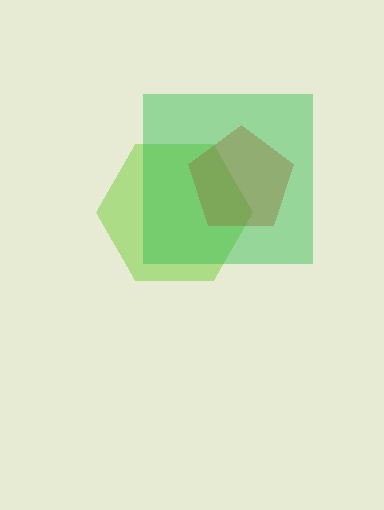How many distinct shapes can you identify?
There are 3 distinct shapes: a lime hexagon, a red pentagon, a green square.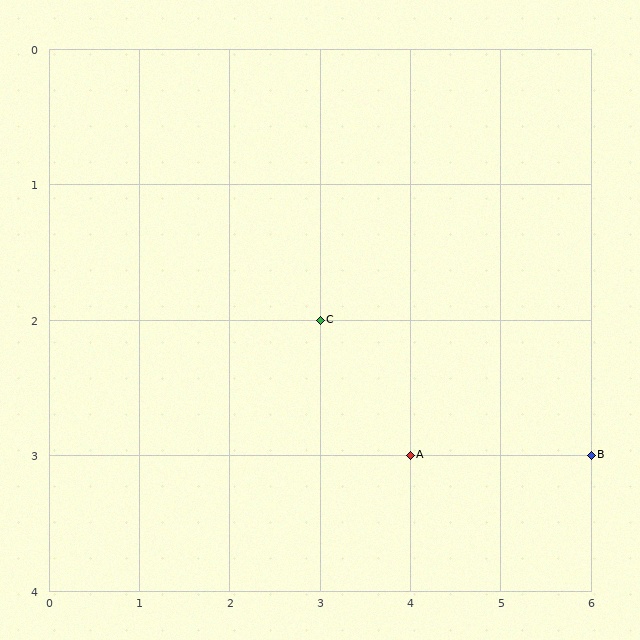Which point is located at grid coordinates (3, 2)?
Point C is at (3, 2).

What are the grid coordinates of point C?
Point C is at grid coordinates (3, 2).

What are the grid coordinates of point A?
Point A is at grid coordinates (4, 3).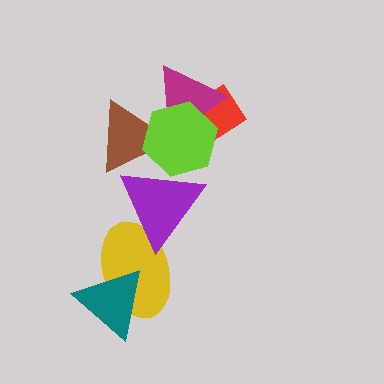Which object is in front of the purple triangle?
The lime hexagon is in front of the purple triangle.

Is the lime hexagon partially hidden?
No, no other shape covers it.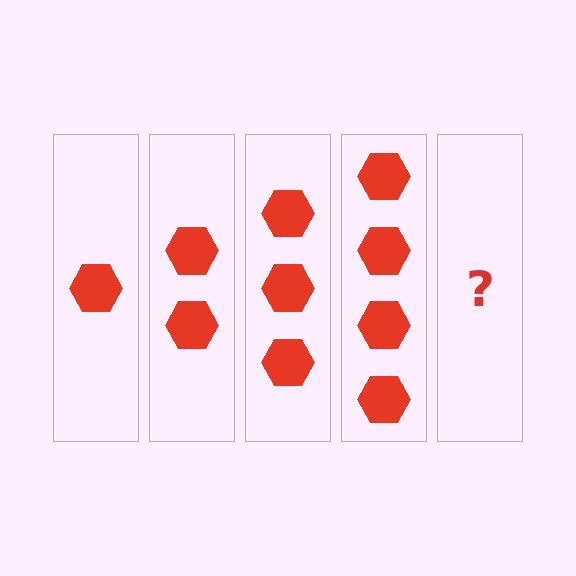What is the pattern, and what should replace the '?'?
The pattern is that each step adds one more hexagon. The '?' should be 5 hexagons.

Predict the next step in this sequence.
The next step is 5 hexagons.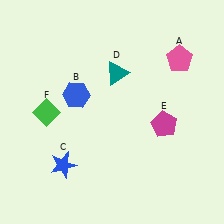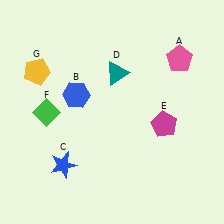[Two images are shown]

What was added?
A yellow pentagon (G) was added in Image 2.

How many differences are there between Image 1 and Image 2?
There is 1 difference between the two images.